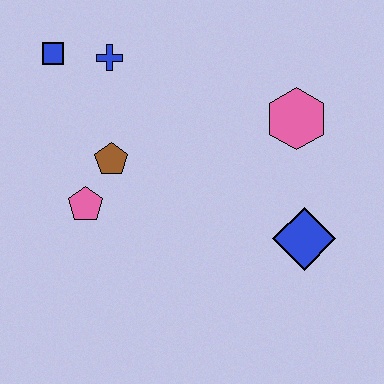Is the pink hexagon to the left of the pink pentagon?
No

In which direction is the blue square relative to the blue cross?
The blue square is to the left of the blue cross.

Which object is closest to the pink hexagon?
The blue diamond is closest to the pink hexagon.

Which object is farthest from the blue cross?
The blue diamond is farthest from the blue cross.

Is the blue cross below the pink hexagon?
No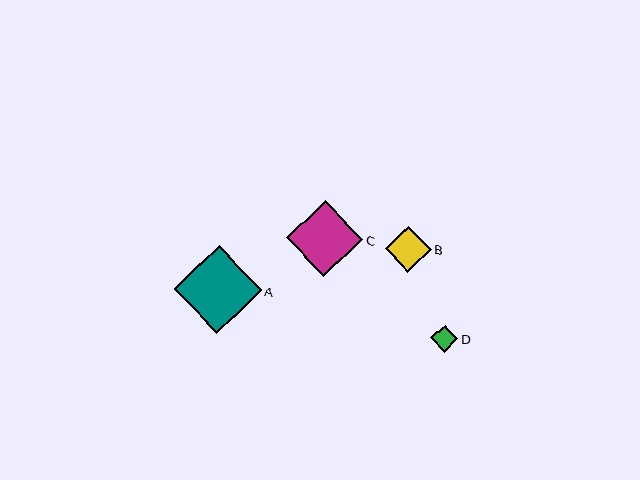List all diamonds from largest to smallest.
From largest to smallest: A, C, B, D.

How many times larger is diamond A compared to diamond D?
Diamond A is approximately 3.3 times the size of diamond D.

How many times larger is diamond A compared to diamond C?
Diamond A is approximately 1.2 times the size of diamond C.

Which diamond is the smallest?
Diamond D is the smallest with a size of approximately 27 pixels.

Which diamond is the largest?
Diamond A is the largest with a size of approximately 88 pixels.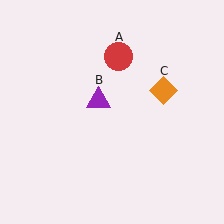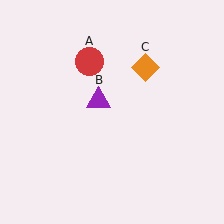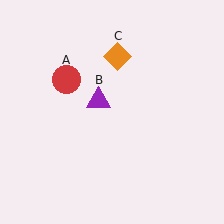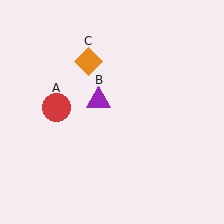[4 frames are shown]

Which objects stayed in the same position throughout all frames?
Purple triangle (object B) remained stationary.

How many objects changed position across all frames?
2 objects changed position: red circle (object A), orange diamond (object C).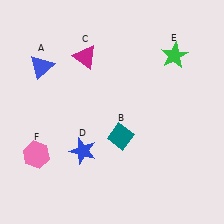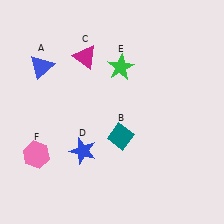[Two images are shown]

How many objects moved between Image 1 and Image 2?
1 object moved between the two images.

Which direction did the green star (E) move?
The green star (E) moved left.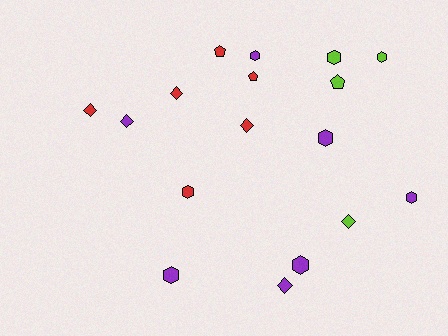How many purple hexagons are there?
There are 5 purple hexagons.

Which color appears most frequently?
Purple, with 7 objects.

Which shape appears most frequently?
Hexagon, with 8 objects.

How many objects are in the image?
There are 17 objects.